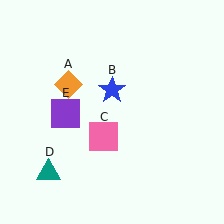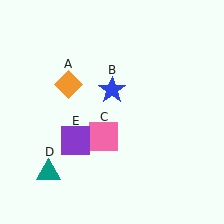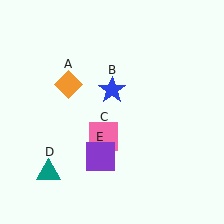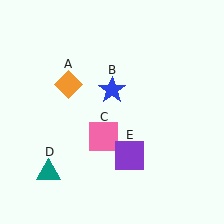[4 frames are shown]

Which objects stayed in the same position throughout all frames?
Orange diamond (object A) and blue star (object B) and pink square (object C) and teal triangle (object D) remained stationary.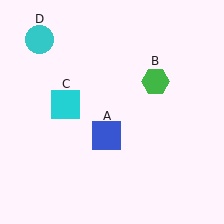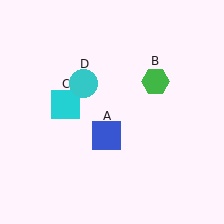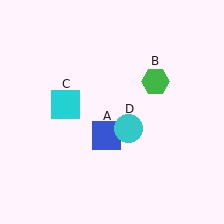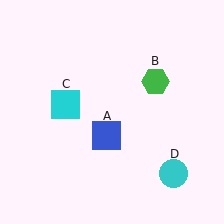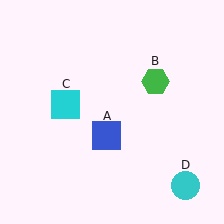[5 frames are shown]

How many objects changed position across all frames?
1 object changed position: cyan circle (object D).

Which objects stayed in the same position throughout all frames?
Blue square (object A) and green hexagon (object B) and cyan square (object C) remained stationary.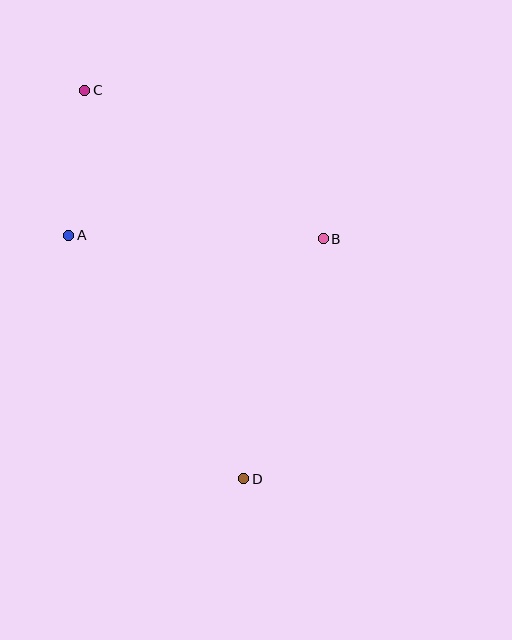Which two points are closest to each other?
Points A and C are closest to each other.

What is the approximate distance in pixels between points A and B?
The distance between A and B is approximately 254 pixels.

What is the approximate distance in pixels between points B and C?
The distance between B and C is approximately 280 pixels.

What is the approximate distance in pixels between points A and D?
The distance between A and D is approximately 300 pixels.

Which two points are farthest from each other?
Points C and D are farthest from each other.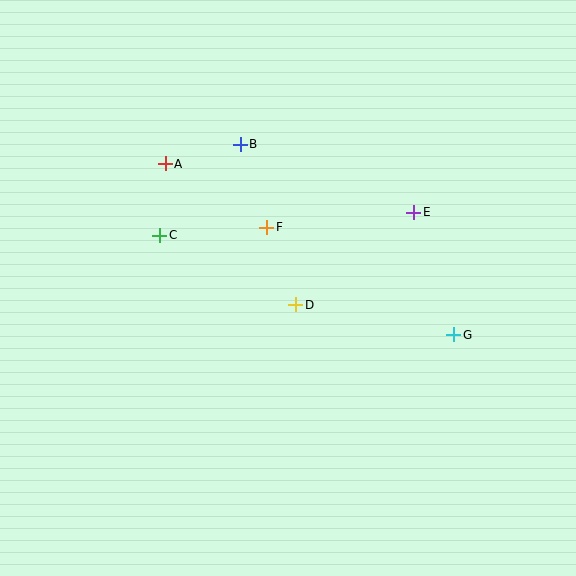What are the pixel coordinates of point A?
Point A is at (165, 164).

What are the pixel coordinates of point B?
Point B is at (240, 144).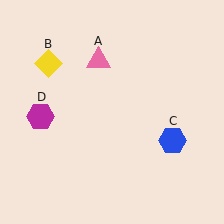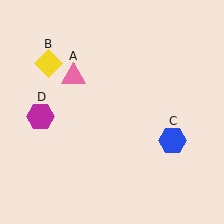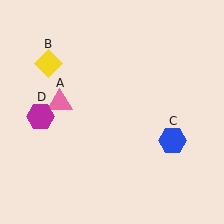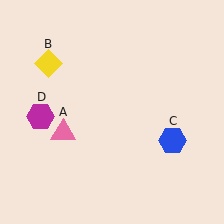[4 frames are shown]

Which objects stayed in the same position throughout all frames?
Yellow diamond (object B) and blue hexagon (object C) and magenta hexagon (object D) remained stationary.